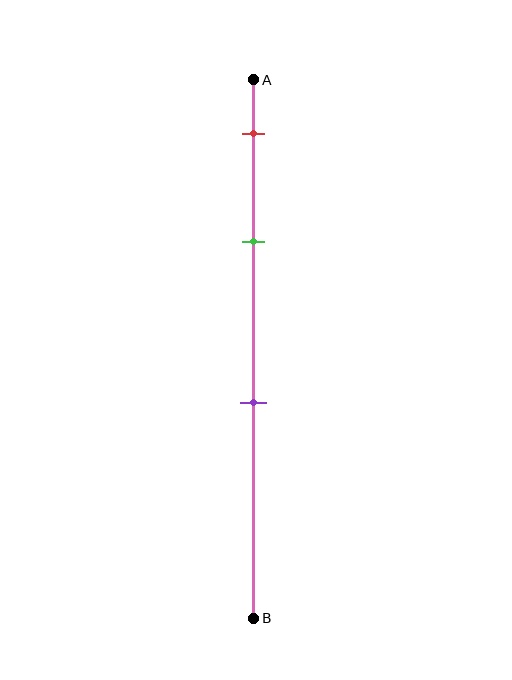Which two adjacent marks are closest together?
The red and green marks are the closest adjacent pair.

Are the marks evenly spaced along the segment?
No, the marks are not evenly spaced.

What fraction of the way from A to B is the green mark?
The green mark is approximately 30% (0.3) of the way from A to B.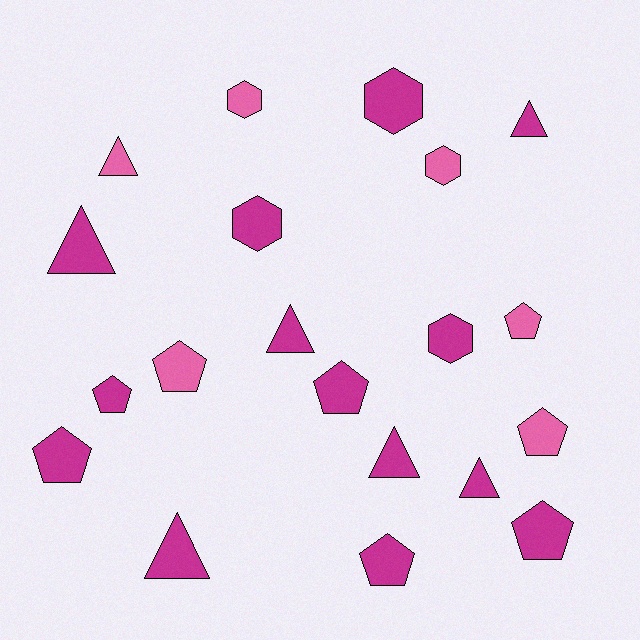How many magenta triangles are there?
There are 6 magenta triangles.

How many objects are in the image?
There are 20 objects.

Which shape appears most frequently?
Pentagon, with 8 objects.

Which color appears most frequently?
Magenta, with 14 objects.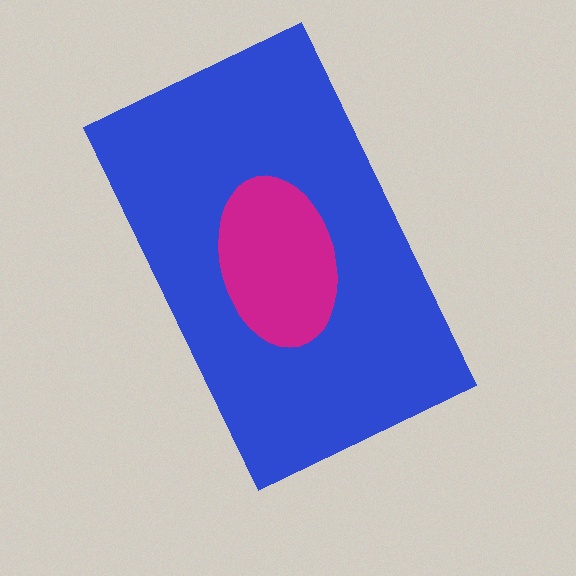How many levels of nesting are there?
2.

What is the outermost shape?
The blue rectangle.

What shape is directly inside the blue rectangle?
The magenta ellipse.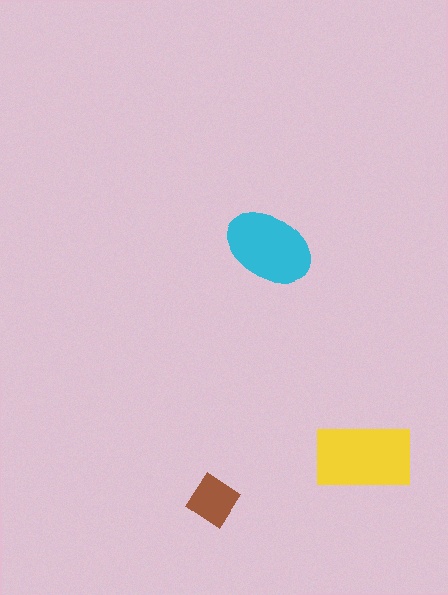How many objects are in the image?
There are 3 objects in the image.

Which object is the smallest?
The brown diamond.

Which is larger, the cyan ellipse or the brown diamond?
The cyan ellipse.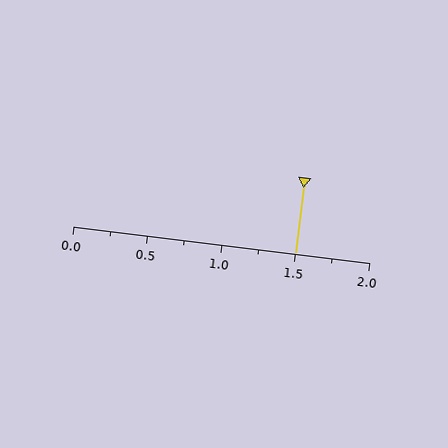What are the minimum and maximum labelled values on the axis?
The axis runs from 0.0 to 2.0.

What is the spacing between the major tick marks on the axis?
The major ticks are spaced 0.5 apart.